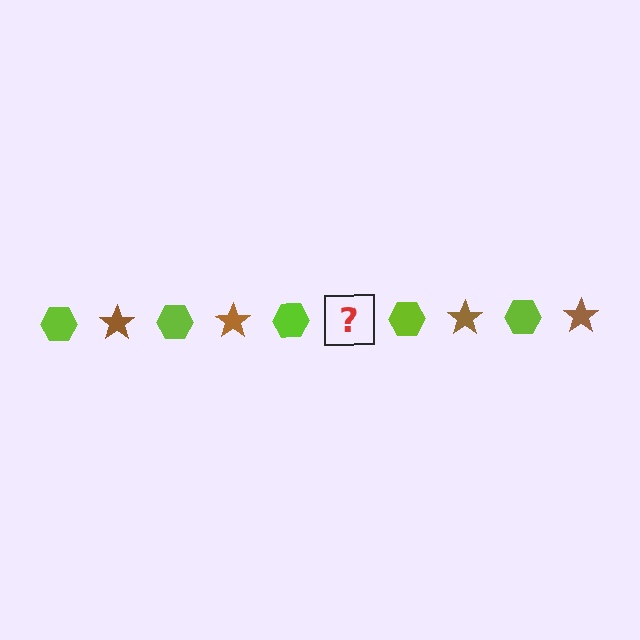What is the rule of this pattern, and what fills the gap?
The rule is that the pattern alternates between lime hexagon and brown star. The gap should be filled with a brown star.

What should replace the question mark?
The question mark should be replaced with a brown star.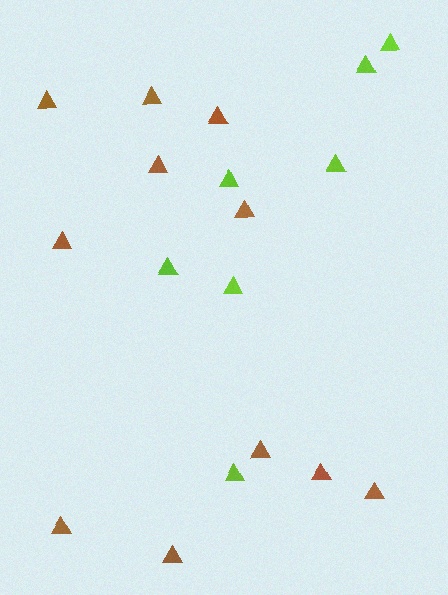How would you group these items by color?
There are 2 groups: one group of lime triangles (7) and one group of brown triangles (11).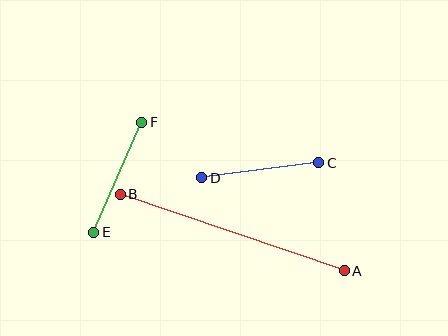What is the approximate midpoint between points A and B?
The midpoint is at approximately (232, 232) pixels.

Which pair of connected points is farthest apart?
Points A and B are farthest apart.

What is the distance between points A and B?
The distance is approximately 237 pixels.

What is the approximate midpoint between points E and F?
The midpoint is at approximately (118, 177) pixels.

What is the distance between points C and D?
The distance is approximately 118 pixels.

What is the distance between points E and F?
The distance is approximately 120 pixels.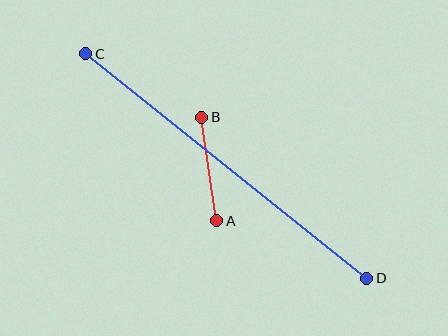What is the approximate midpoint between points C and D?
The midpoint is at approximately (226, 166) pixels.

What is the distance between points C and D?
The distance is approximately 359 pixels.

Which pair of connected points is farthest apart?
Points C and D are farthest apart.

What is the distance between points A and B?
The distance is approximately 104 pixels.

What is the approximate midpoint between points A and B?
The midpoint is at approximately (209, 169) pixels.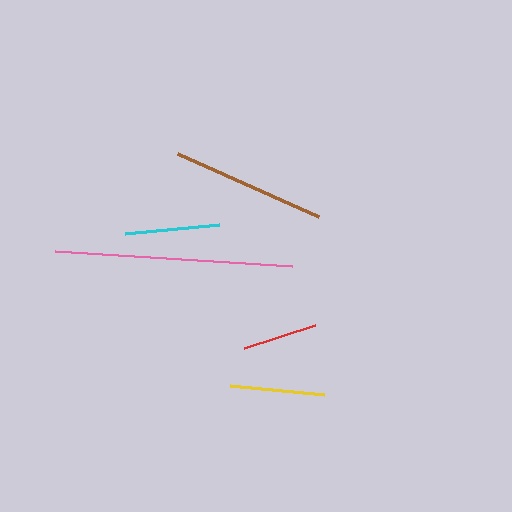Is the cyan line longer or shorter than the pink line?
The pink line is longer than the cyan line.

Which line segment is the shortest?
The red line is the shortest at approximately 75 pixels.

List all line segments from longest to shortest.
From longest to shortest: pink, brown, cyan, yellow, red.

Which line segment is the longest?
The pink line is the longest at approximately 238 pixels.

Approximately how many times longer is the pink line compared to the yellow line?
The pink line is approximately 2.5 times the length of the yellow line.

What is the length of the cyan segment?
The cyan segment is approximately 95 pixels long.